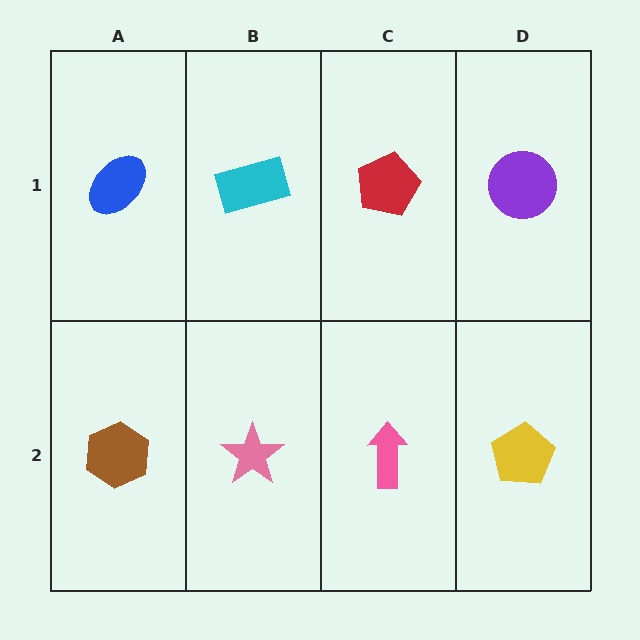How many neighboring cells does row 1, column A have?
2.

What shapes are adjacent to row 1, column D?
A yellow pentagon (row 2, column D), a red pentagon (row 1, column C).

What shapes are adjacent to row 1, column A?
A brown hexagon (row 2, column A), a cyan rectangle (row 1, column B).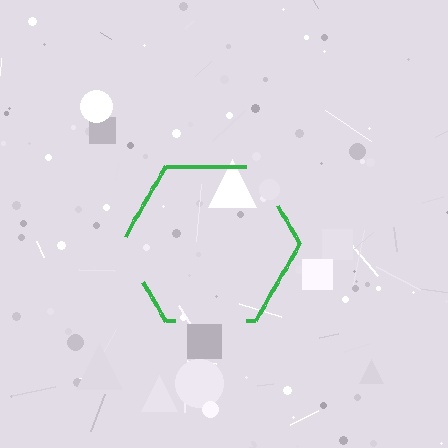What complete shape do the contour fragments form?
The contour fragments form a hexagon.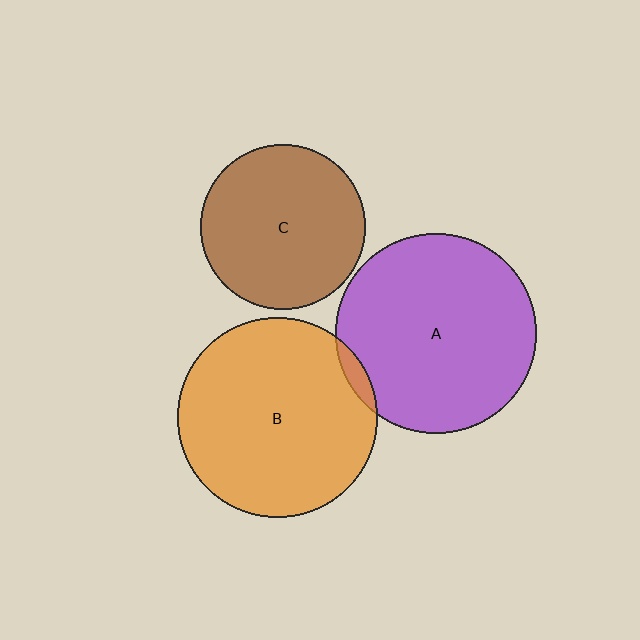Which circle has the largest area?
Circle A (purple).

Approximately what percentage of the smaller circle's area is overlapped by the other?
Approximately 5%.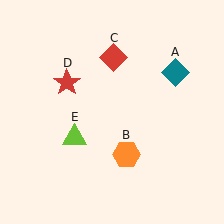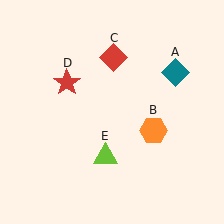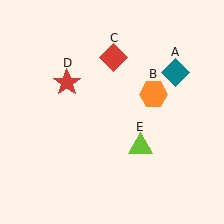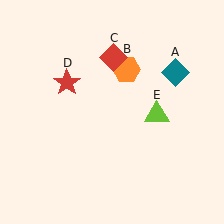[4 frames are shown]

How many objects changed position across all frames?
2 objects changed position: orange hexagon (object B), lime triangle (object E).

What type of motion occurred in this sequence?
The orange hexagon (object B), lime triangle (object E) rotated counterclockwise around the center of the scene.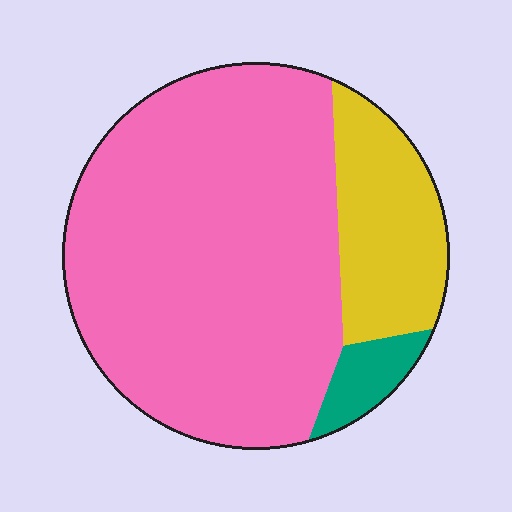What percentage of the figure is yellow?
Yellow covers around 20% of the figure.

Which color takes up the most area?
Pink, at roughly 75%.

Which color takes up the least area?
Teal, at roughly 5%.